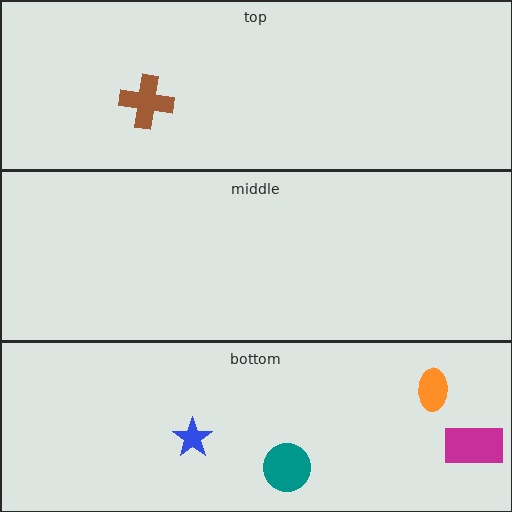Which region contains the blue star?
The bottom region.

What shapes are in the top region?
The brown cross.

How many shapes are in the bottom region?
4.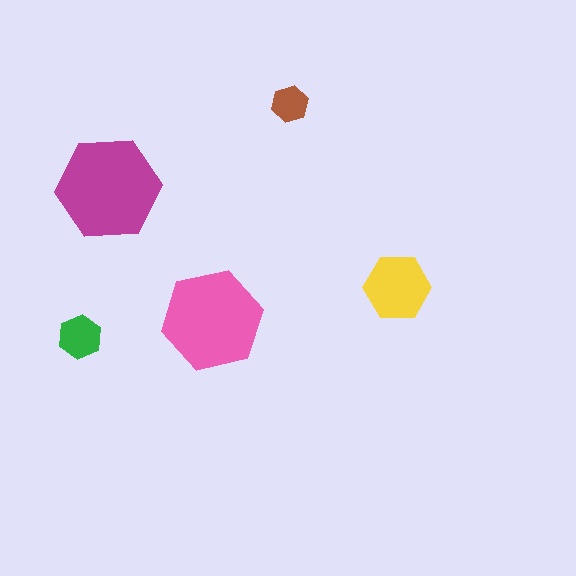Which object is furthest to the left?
The green hexagon is leftmost.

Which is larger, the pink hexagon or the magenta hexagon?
The magenta one.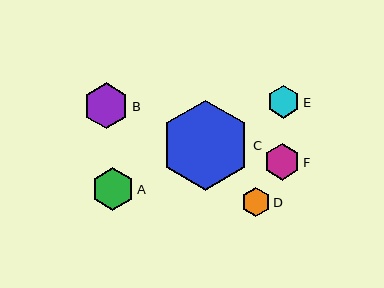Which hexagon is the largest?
Hexagon C is the largest with a size of approximately 90 pixels.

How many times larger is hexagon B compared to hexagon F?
Hexagon B is approximately 1.3 times the size of hexagon F.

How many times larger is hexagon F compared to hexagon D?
Hexagon F is approximately 1.3 times the size of hexagon D.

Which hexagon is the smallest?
Hexagon D is the smallest with a size of approximately 29 pixels.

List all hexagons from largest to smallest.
From largest to smallest: C, B, A, F, E, D.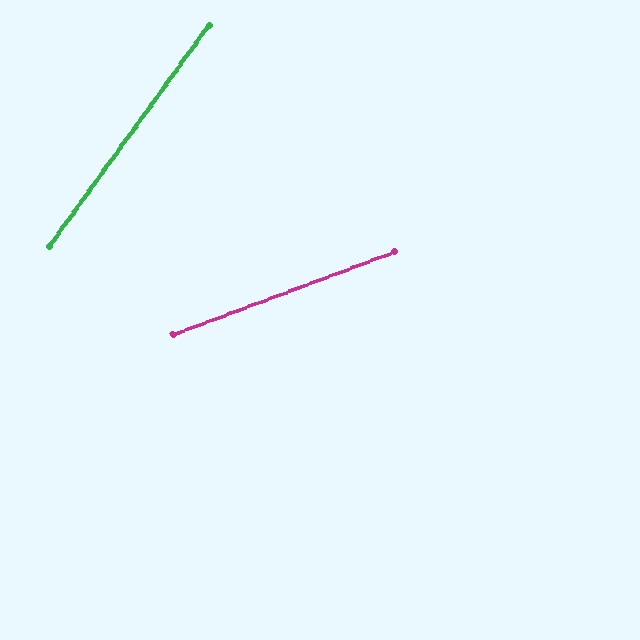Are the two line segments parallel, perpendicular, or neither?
Neither parallel nor perpendicular — they differ by about 34°.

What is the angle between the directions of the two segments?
Approximately 34 degrees.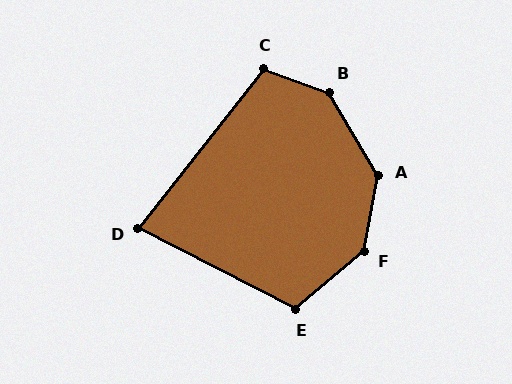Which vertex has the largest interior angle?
B, at approximately 141 degrees.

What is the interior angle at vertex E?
Approximately 113 degrees (obtuse).